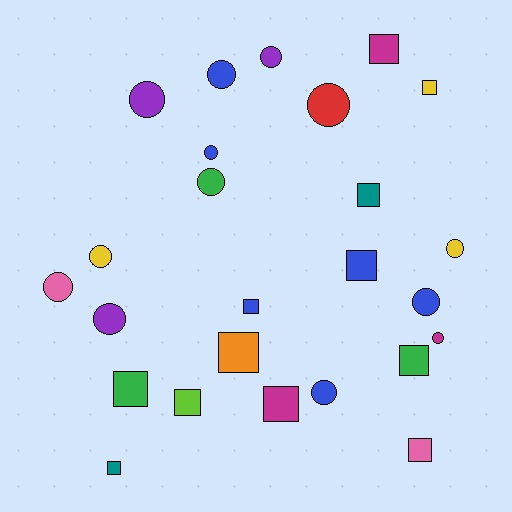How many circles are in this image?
There are 13 circles.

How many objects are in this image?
There are 25 objects.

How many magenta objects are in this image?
There are 3 magenta objects.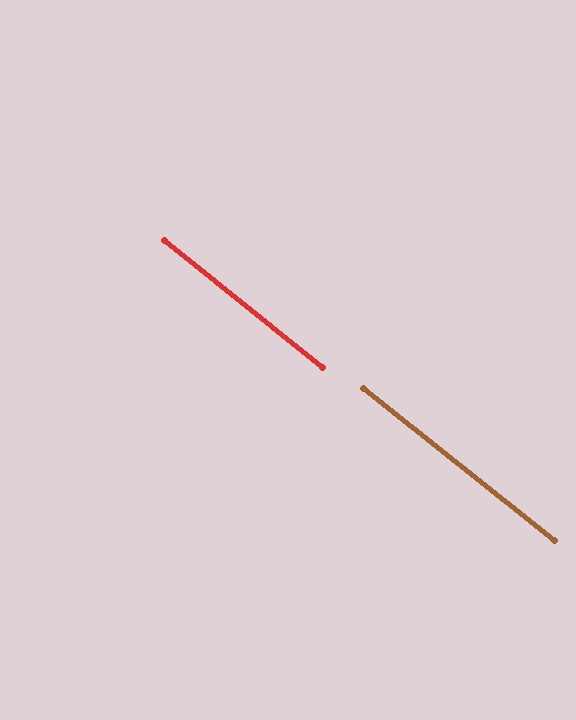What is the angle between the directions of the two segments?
Approximately 0 degrees.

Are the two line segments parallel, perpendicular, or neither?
Parallel — their directions differ by only 0.3°.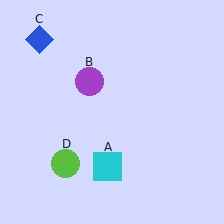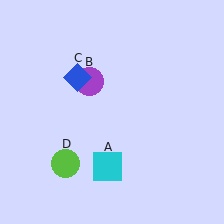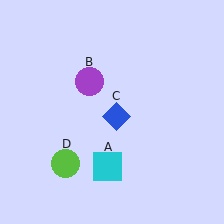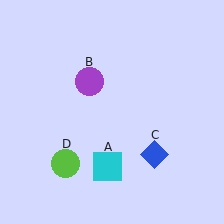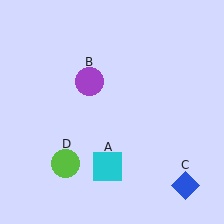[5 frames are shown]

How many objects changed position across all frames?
1 object changed position: blue diamond (object C).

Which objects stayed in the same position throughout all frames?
Cyan square (object A) and purple circle (object B) and lime circle (object D) remained stationary.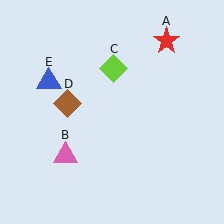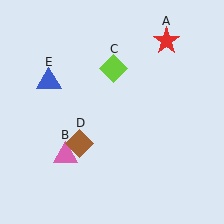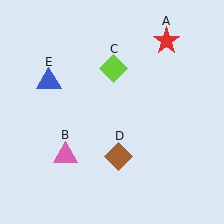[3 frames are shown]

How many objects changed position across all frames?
1 object changed position: brown diamond (object D).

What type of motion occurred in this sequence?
The brown diamond (object D) rotated counterclockwise around the center of the scene.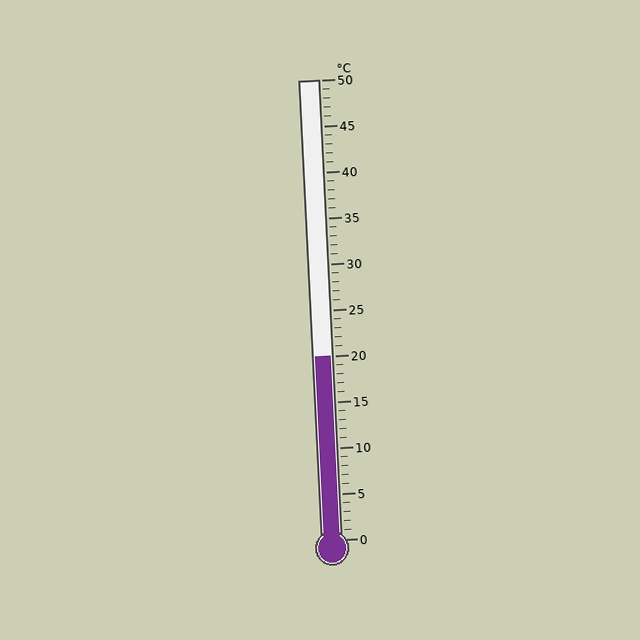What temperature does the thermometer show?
The thermometer shows approximately 20°C.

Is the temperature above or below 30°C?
The temperature is below 30°C.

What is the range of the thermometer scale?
The thermometer scale ranges from 0°C to 50°C.